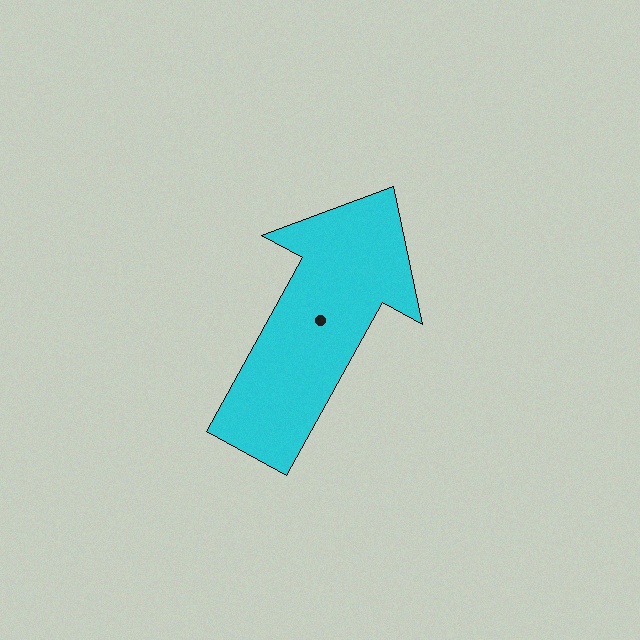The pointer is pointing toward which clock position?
Roughly 1 o'clock.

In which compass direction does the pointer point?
Northeast.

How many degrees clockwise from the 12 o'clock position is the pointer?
Approximately 29 degrees.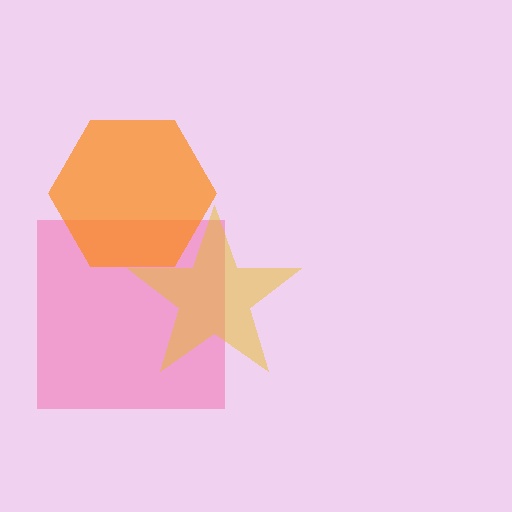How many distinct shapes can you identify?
There are 3 distinct shapes: a pink square, a yellow star, an orange hexagon.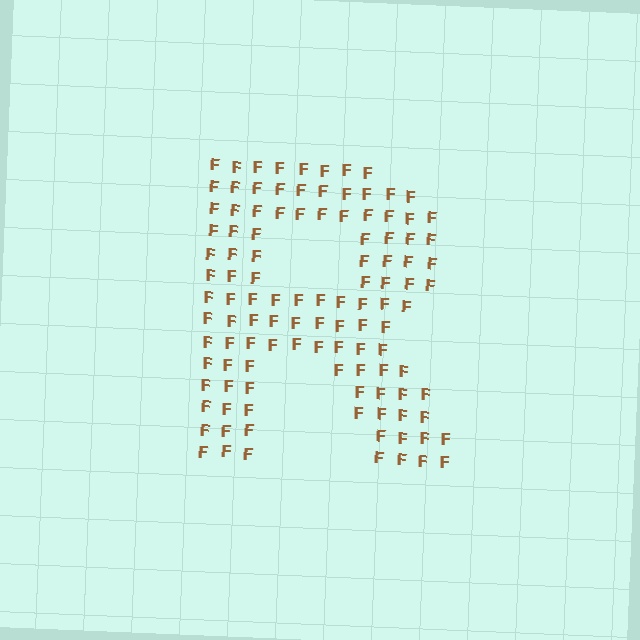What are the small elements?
The small elements are letter F's.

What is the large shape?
The large shape is the letter R.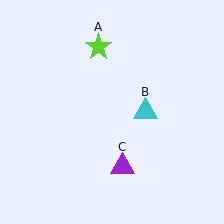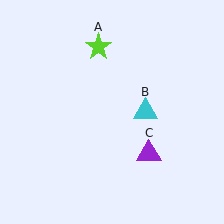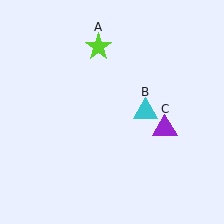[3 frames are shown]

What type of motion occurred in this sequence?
The purple triangle (object C) rotated counterclockwise around the center of the scene.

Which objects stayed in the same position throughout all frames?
Lime star (object A) and cyan triangle (object B) remained stationary.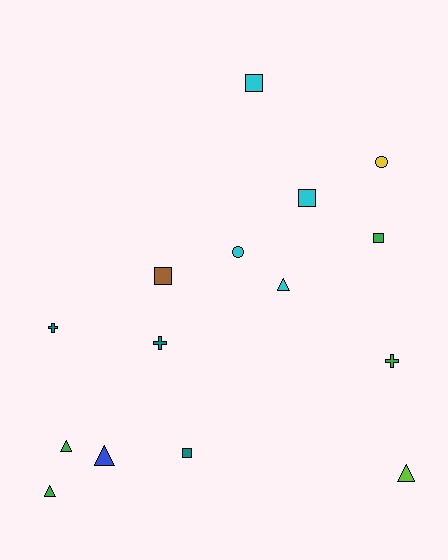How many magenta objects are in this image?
There are no magenta objects.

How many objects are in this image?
There are 15 objects.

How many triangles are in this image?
There are 5 triangles.